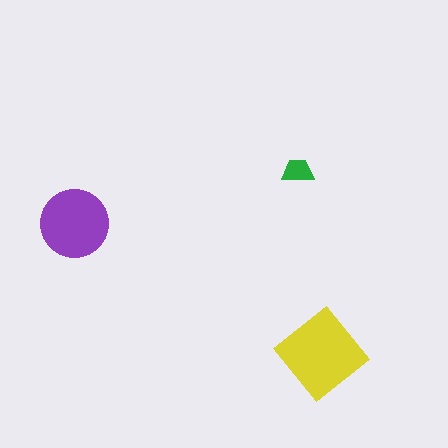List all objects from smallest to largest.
The green trapezoid, the purple circle, the yellow diamond.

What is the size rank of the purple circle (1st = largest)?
2nd.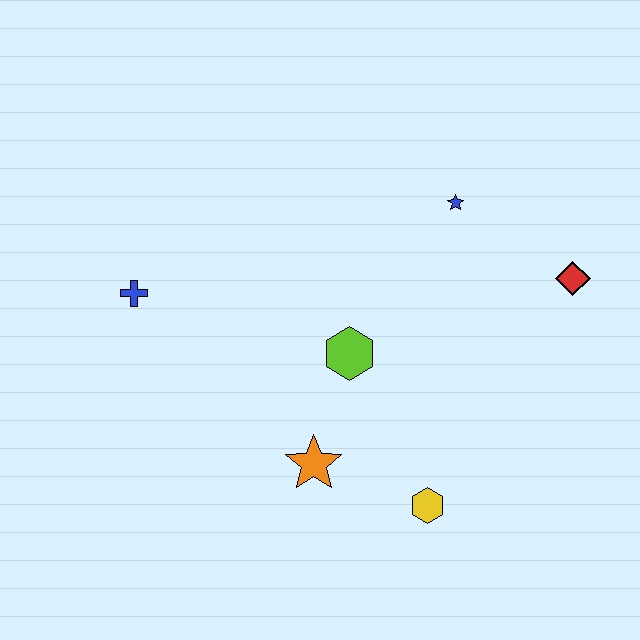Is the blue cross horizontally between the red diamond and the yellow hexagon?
No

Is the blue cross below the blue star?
Yes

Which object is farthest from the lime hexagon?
The red diamond is farthest from the lime hexagon.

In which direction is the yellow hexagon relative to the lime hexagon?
The yellow hexagon is below the lime hexagon.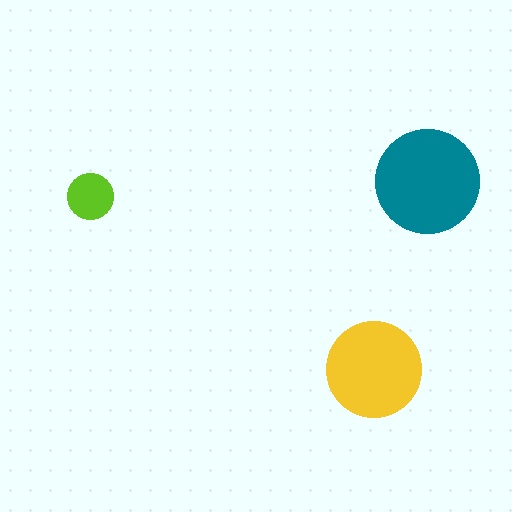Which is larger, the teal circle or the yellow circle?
The teal one.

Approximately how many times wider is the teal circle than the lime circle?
About 2.5 times wider.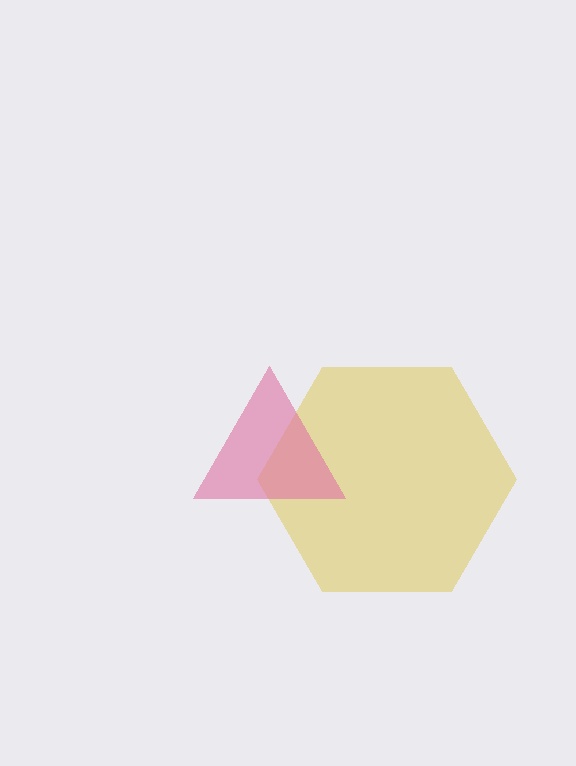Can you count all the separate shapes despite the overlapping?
Yes, there are 2 separate shapes.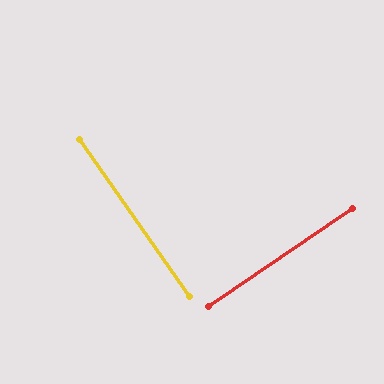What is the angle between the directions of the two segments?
Approximately 89 degrees.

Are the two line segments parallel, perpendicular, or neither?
Perpendicular — they meet at approximately 89°.